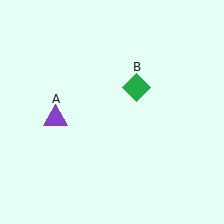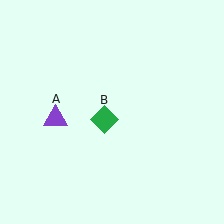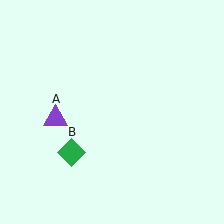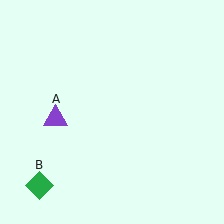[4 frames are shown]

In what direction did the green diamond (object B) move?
The green diamond (object B) moved down and to the left.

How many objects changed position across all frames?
1 object changed position: green diamond (object B).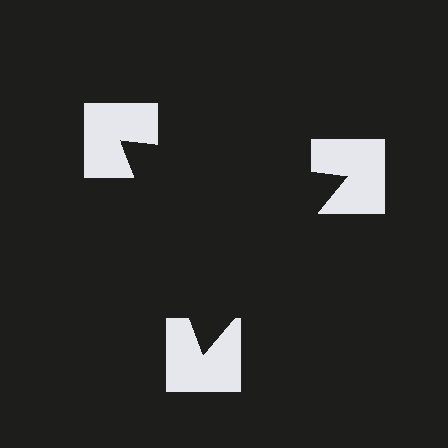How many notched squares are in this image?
There are 3 — one at each vertex of the illusory triangle.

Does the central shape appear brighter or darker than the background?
It typically appears slightly darker than the background, even though no actual brightness change is drawn.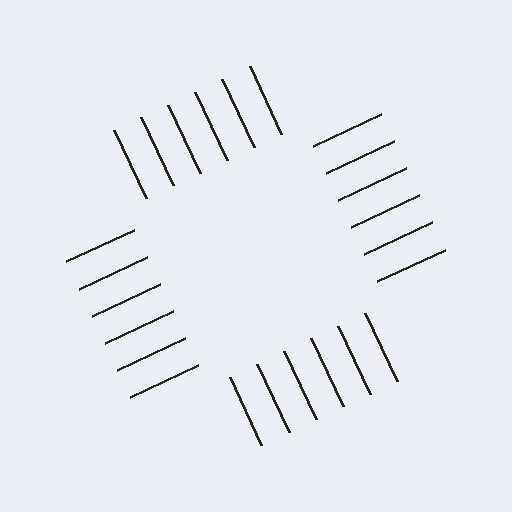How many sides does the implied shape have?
4 sides — the line-ends trace a square.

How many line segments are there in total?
24 — 6 along each of the 4 edges.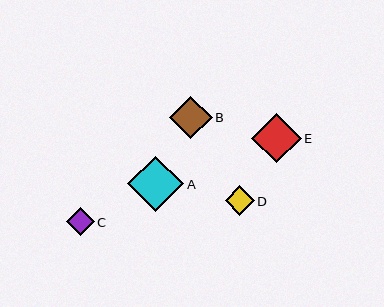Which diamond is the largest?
Diamond A is the largest with a size of approximately 56 pixels.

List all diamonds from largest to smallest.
From largest to smallest: A, E, B, D, C.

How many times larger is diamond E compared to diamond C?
Diamond E is approximately 1.8 times the size of diamond C.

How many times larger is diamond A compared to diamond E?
Diamond A is approximately 1.1 times the size of diamond E.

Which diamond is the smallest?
Diamond C is the smallest with a size of approximately 28 pixels.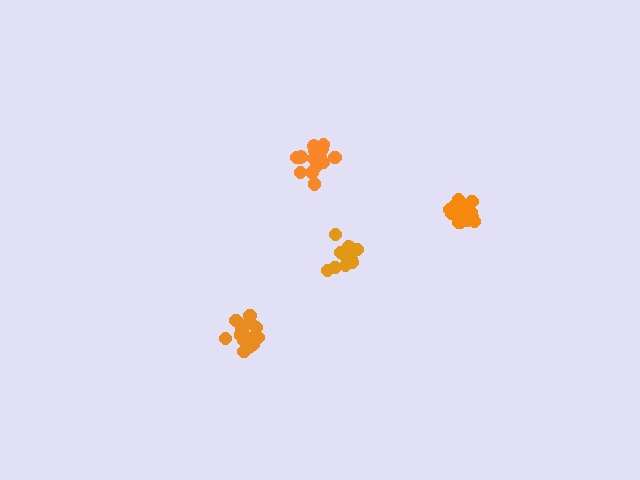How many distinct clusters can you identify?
There are 4 distinct clusters.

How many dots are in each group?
Group 1: 17 dots, Group 2: 15 dots, Group 3: 17 dots, Group 4: 17 dots (66 total).